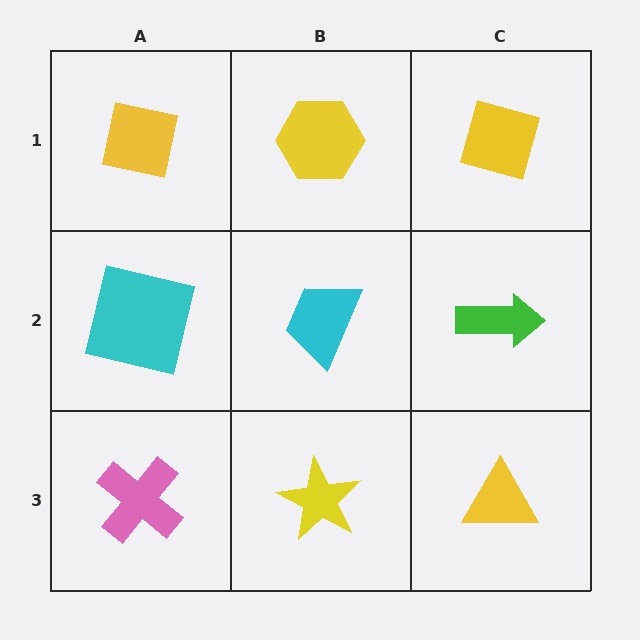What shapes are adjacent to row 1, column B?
A cyan trapezoid (row 2, column B), a yellow square (row 1, column A), a yellow diamond (row 1, column C).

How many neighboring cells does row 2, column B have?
4.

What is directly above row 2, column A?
A yellow square.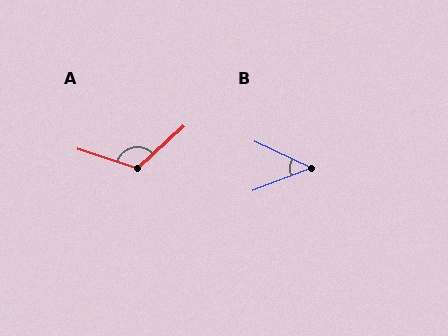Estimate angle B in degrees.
Approximately 46 degrees.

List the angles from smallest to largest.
B (46°), A (119°).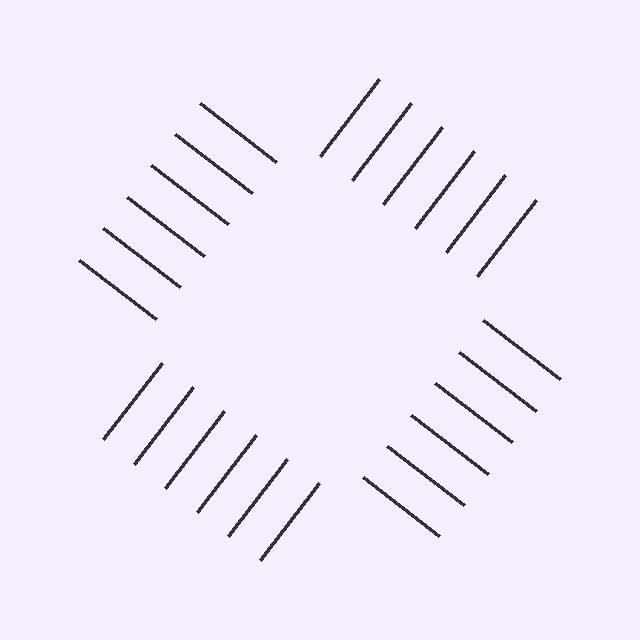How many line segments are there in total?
24 — 6 along each of the 4 edges.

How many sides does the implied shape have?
4 sides — the line-ends trace a square.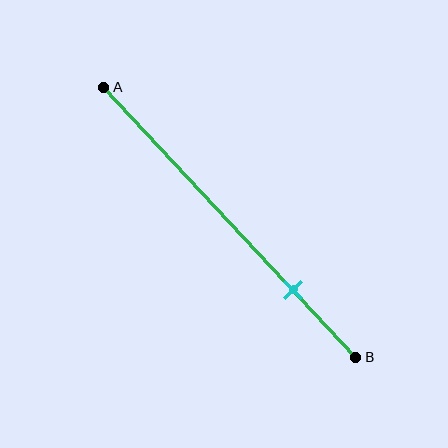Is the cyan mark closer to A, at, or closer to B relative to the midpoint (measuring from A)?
The cyan mark is closer to point B than the midpoint of segment AB.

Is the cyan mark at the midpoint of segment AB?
No, the mark is at about 75% from A, not at the 50% midpoint.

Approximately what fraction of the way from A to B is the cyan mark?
The cyan mark is approximately 75% of the way from A to B.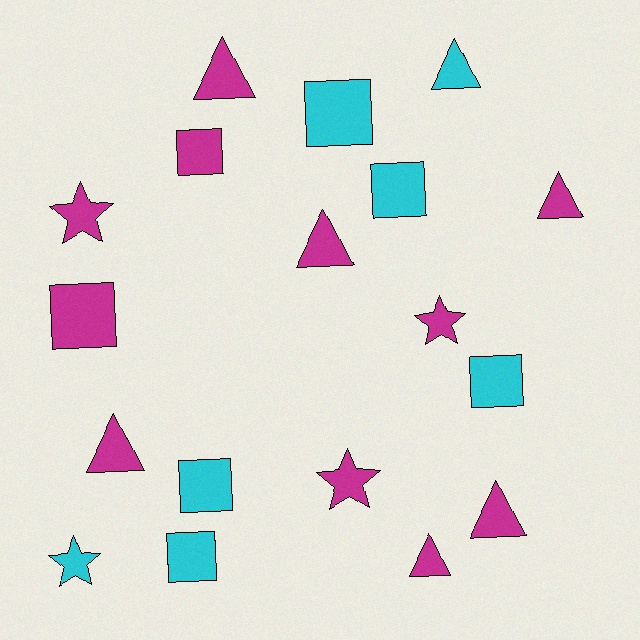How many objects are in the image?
There are 18 objects.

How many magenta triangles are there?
There are 6 magenta triangles.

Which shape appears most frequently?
Triangle, with 7 objects.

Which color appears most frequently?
Magenta, with 11 objects.